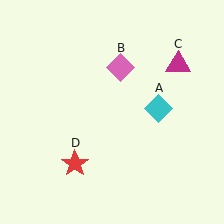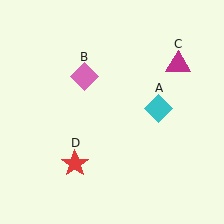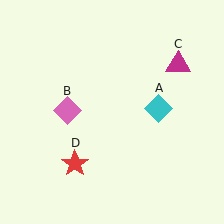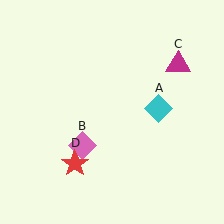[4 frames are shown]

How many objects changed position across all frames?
1 object changed position: pink diamond (object B).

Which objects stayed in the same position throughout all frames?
Cyan diamond (object A) and magenta triangle (object C) and red star (object D) remained stationary.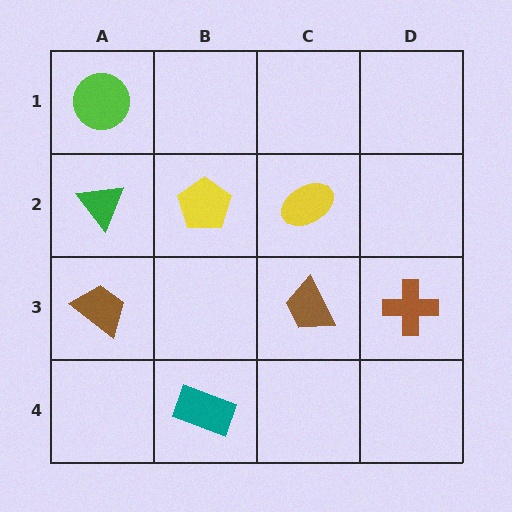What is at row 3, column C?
A brown trapezoid.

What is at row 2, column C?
A yellow ellipse.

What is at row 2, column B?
A yellow pentagon.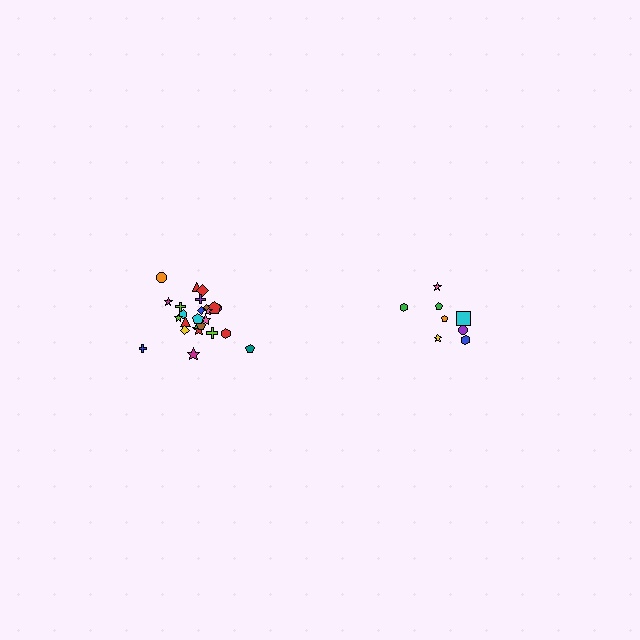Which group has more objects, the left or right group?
The left group.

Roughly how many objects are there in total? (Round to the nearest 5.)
Roughly 35 objects in total.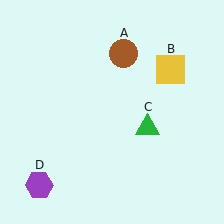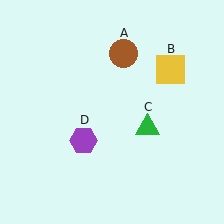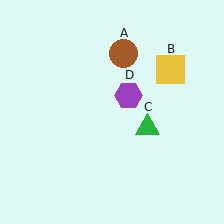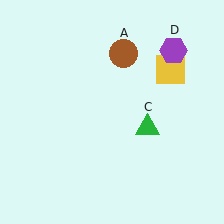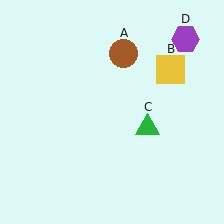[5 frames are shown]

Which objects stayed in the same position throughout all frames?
Brown circle (object A) and yellow square (object B) and green triangle (object C) remained stationary.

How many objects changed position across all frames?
1 object changed position: purple hexagon (object D).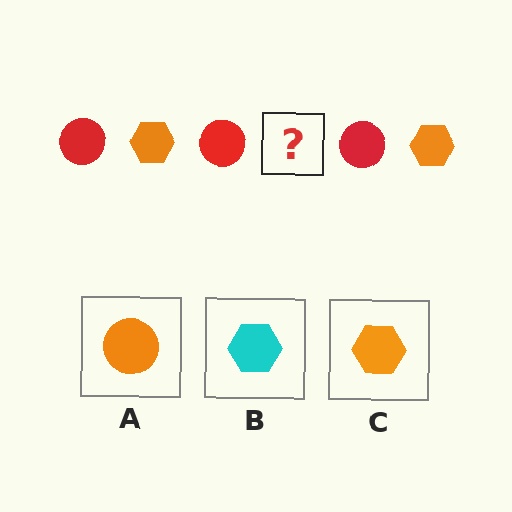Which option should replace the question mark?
Option C.